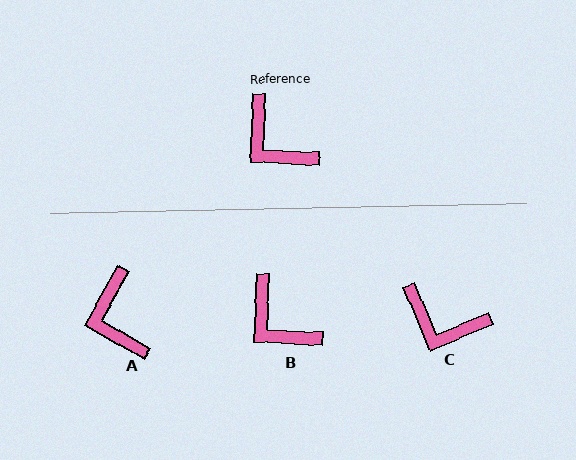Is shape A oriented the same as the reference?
No, it is off by about 26 degrees.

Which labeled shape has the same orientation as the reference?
B.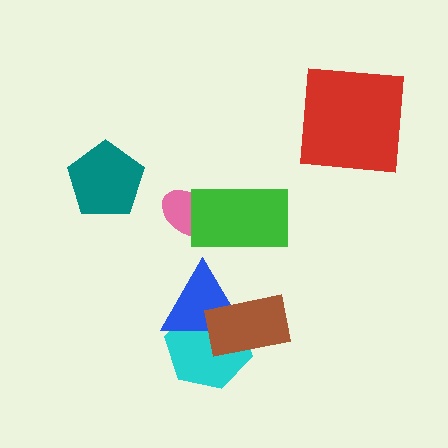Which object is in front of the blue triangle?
The brown rectangle is in front of the blue triangle.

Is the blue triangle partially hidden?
Yes, it is partially covered by another shape.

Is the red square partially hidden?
No, no other shape covers it.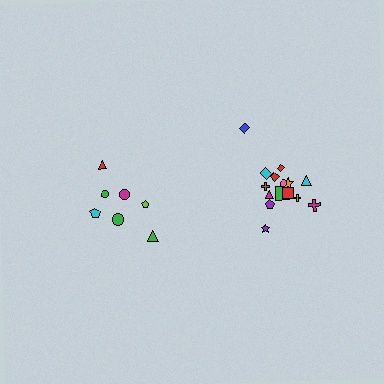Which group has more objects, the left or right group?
The right group.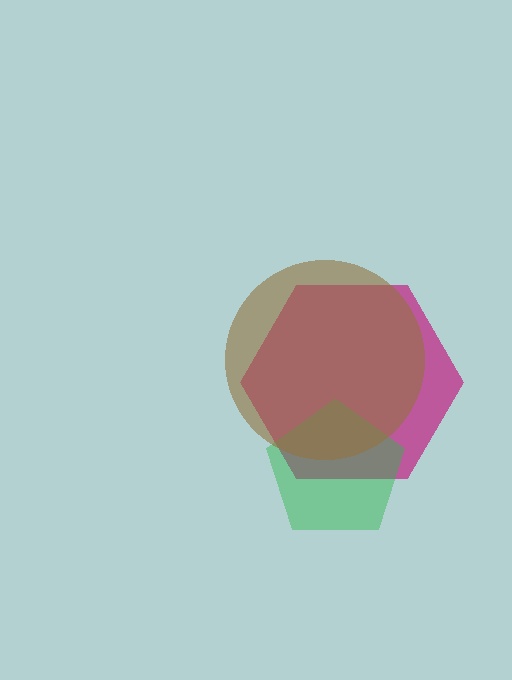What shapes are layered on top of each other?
The layered shapes are: a magenta hexagon, a green pentagon, a brown circle.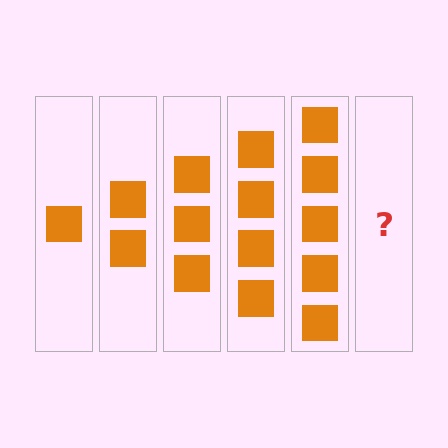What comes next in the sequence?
The next element should be 6 squares.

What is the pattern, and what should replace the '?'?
The pattern is that each step adds one more square. The '?' should be 6 squares.